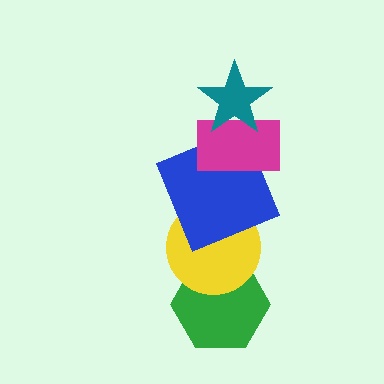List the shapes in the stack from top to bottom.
From top to bottom: the teal star, the magenta rectangle, the blue square, the yellow circle, the green hexagon.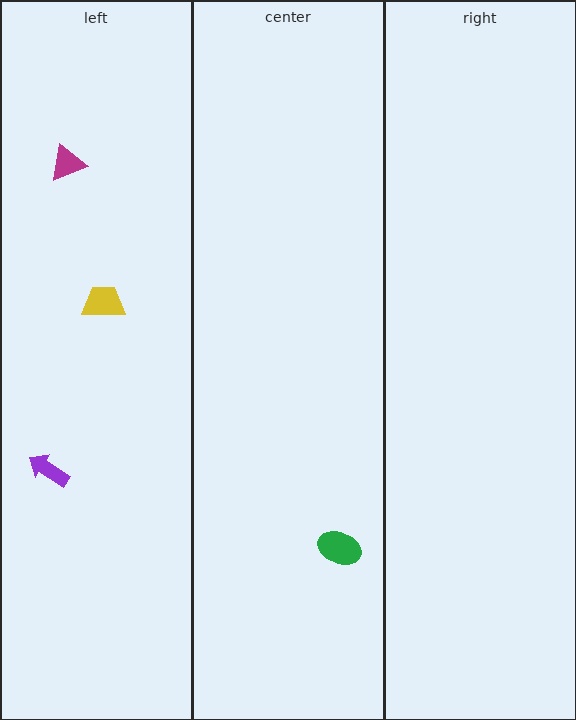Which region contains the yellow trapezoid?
The left region.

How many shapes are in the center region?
1.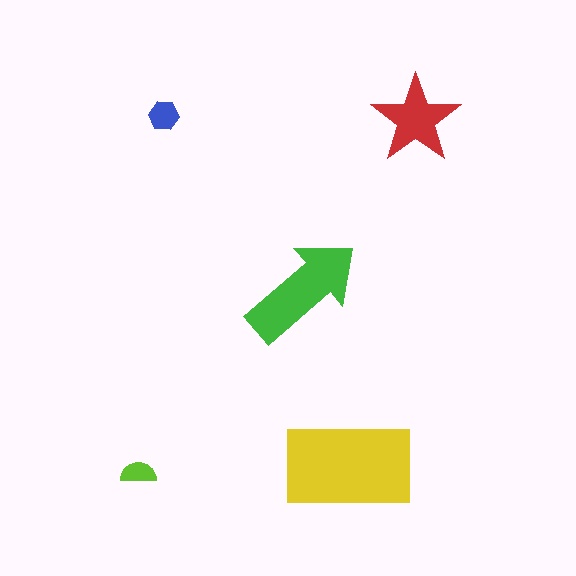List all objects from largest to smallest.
The yellow rectangle, the green arrow, the red star, the blue hexagon, the lime semicircle.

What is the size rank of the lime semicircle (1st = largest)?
5th.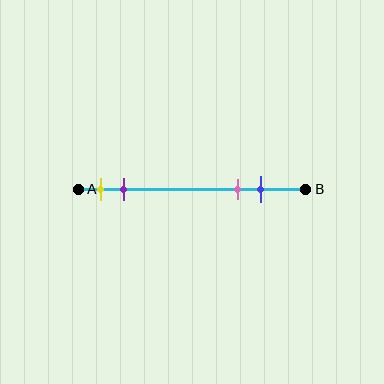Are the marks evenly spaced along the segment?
No, the marks are not evenly spaced.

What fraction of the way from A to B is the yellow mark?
The yellow mark is approximately 10% (0.1) of the way from A to B.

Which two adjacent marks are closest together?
The yellow and purple marks are the closest adjacent pair.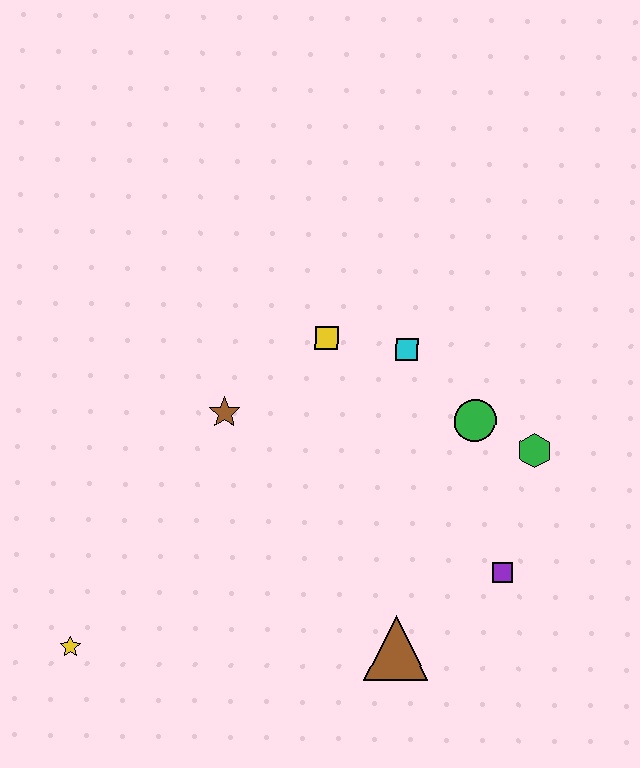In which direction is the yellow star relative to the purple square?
The yellow star is to the left of the purple square.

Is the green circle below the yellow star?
No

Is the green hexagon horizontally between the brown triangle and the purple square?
No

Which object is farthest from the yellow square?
The yellow star is farthest from the yellow square.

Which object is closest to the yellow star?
The brown star is closest to the yellow star.